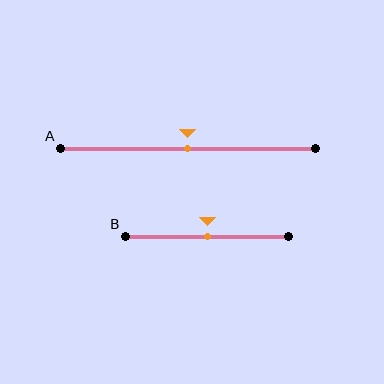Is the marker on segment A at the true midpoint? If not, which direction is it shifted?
Yes, the marker on segment A is at the true midpoint.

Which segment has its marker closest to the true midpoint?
Segment A has its marker closest to the true midpoint.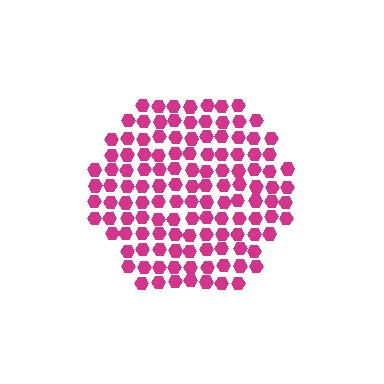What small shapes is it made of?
It is made of small hexagons.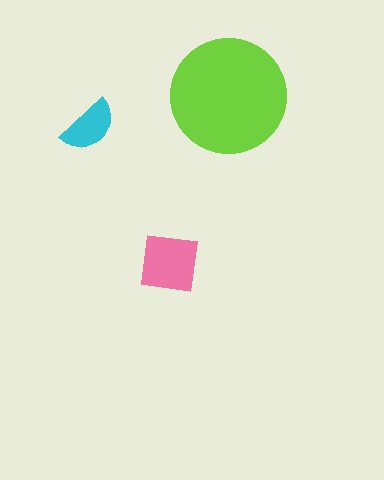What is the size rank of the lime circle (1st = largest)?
1st.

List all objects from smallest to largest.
The cyan semicircle, the pink square, the lime circle.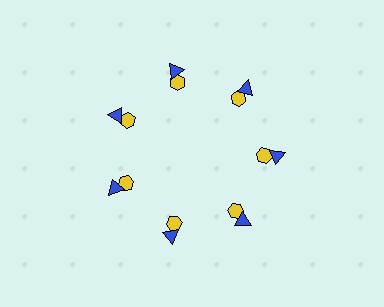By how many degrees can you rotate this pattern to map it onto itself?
The pattern maps onto itself every 51 degrees of rotation.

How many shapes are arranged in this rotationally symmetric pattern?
There are 14 shapes, arranged in 7 groups of 2.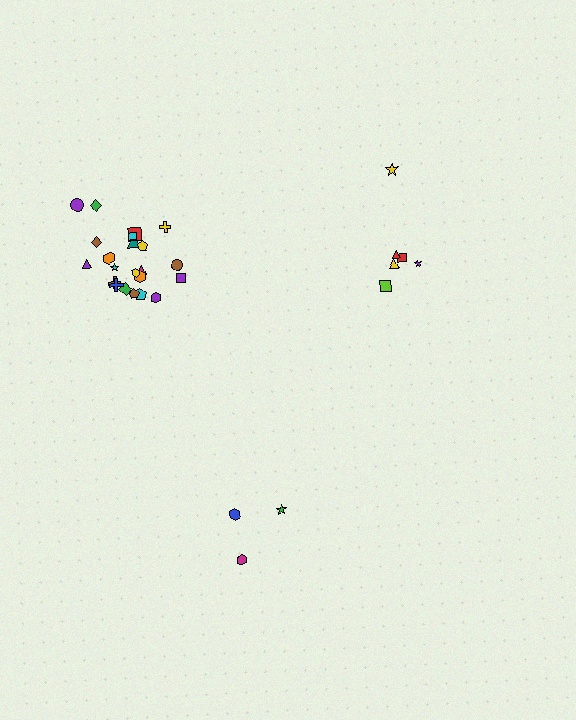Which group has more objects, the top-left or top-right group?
The top-left group.